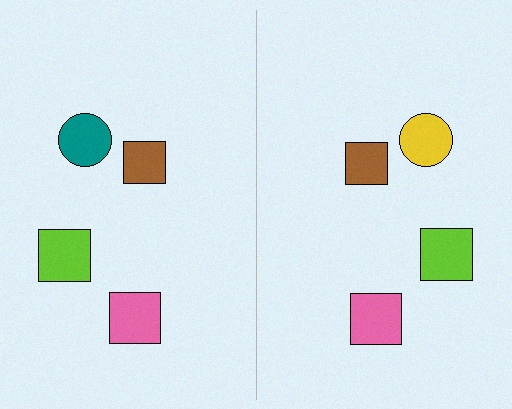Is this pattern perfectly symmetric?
No, the pattern is not perfectly symmetric. The yellow circle on the right side breaks the symmetry — its mirror counterpart is teal.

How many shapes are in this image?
There are 8 shapes in this image.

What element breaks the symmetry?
The yellow circle on the right side breaks the symmetry — its mirror counterpart is teal.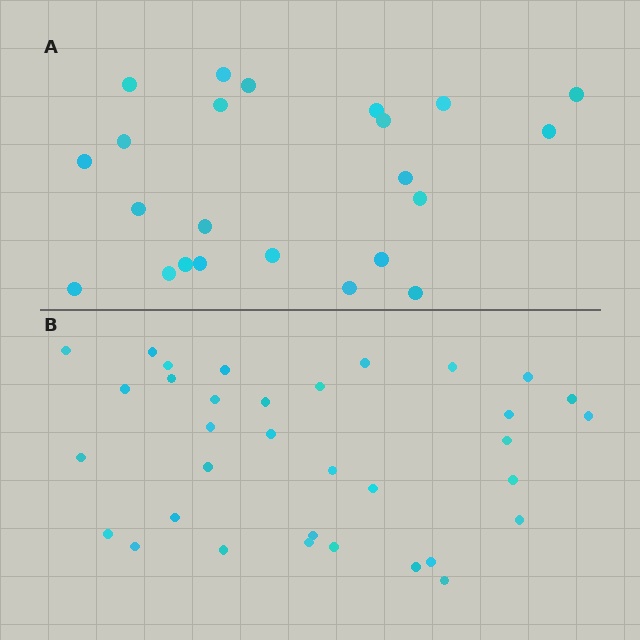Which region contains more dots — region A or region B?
Region B (the bottom region) has more dots.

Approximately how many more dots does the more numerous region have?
Region B has roughly 12 or so more dots than region A.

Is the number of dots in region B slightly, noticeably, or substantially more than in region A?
Region B has substantially more. The ratio is roughly 1.5 to 1.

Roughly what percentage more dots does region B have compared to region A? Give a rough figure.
About 50% more.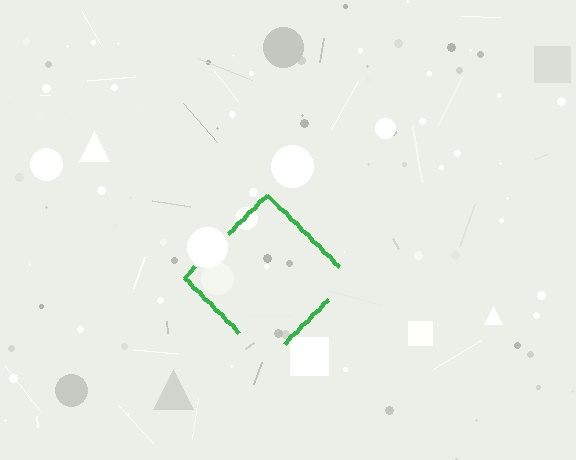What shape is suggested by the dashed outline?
The dashed outline suggests a diamond.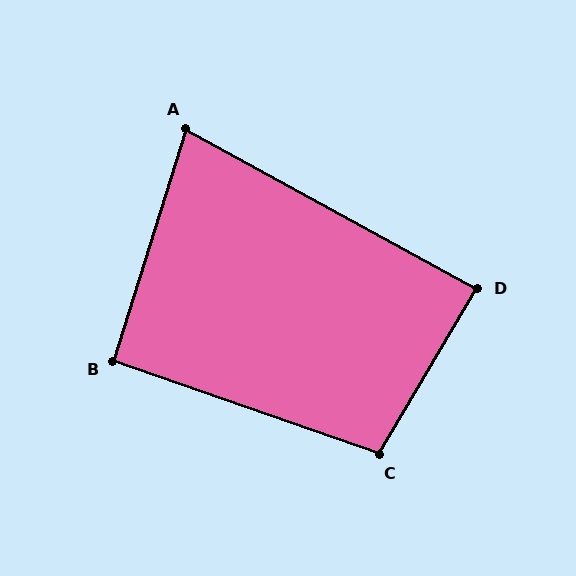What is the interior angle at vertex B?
Approximately 92 degrees (approximately right).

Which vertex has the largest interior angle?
C, at approximately 102 degrees.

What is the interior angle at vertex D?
Approximately 88 degrees (approximately right).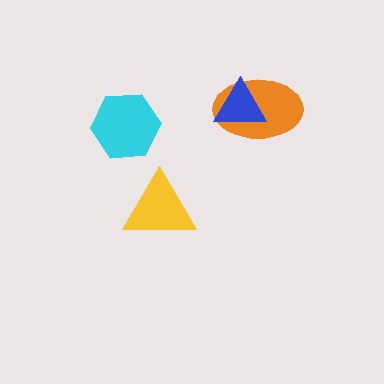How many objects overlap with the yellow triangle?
0 objects overlap with the yellow triangle.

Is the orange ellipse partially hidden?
Yes, it is partially covered by another shape.